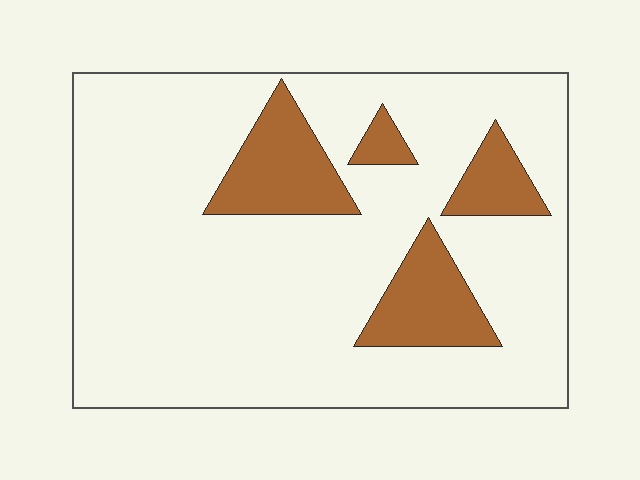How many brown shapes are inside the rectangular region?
4.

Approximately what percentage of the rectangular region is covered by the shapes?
Approximately 15%.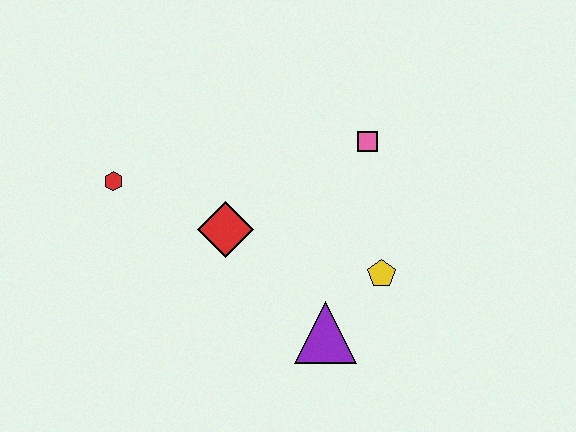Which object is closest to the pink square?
The yellow pentagon is closest to the pink square.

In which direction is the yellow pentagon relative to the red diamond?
The yellow pentagon is to the right of the red diamond.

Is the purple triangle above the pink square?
No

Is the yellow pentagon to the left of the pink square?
No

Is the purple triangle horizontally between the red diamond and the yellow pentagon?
Yes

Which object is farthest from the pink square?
The red hexagon is farthest from the pink square.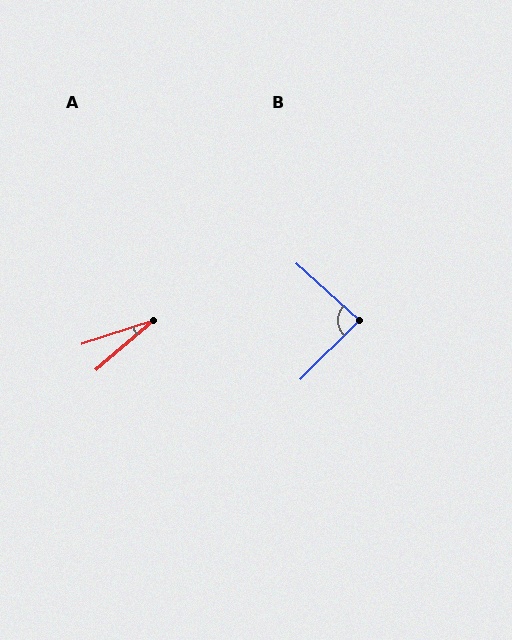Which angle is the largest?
B, at approximately 87 degrees.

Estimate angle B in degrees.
Approximately 87 degrees.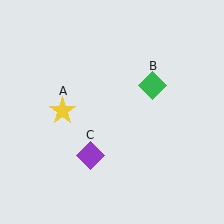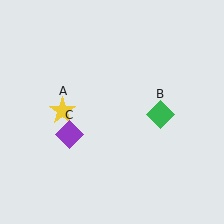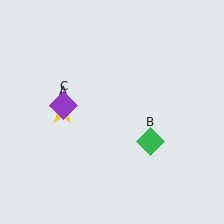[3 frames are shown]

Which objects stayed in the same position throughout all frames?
Yellow star (object A) remained stationary.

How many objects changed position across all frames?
2 objects changed position: green diamond (object B), purple diamond (object C).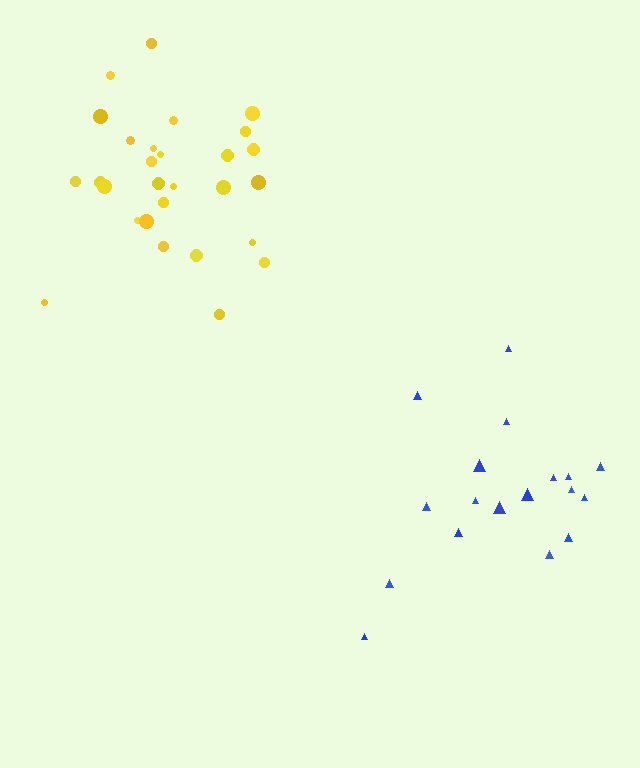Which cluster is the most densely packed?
Yellow.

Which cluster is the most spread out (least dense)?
Blue.